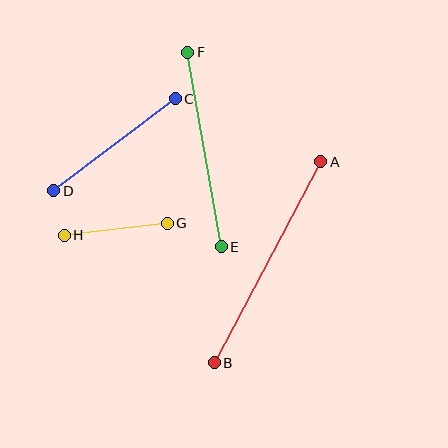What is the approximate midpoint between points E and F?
The midpoint is at approximately (205, 150) pixels.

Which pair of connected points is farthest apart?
Points A and B are farthest apart.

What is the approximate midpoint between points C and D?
The midpoint is at approximately (114, 145) pixels.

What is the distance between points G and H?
The distance is approximately 104 pixels.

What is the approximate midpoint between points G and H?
The midpoint is at approximately (116, 229) pixels.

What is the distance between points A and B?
The distance is approximately 227 pixels.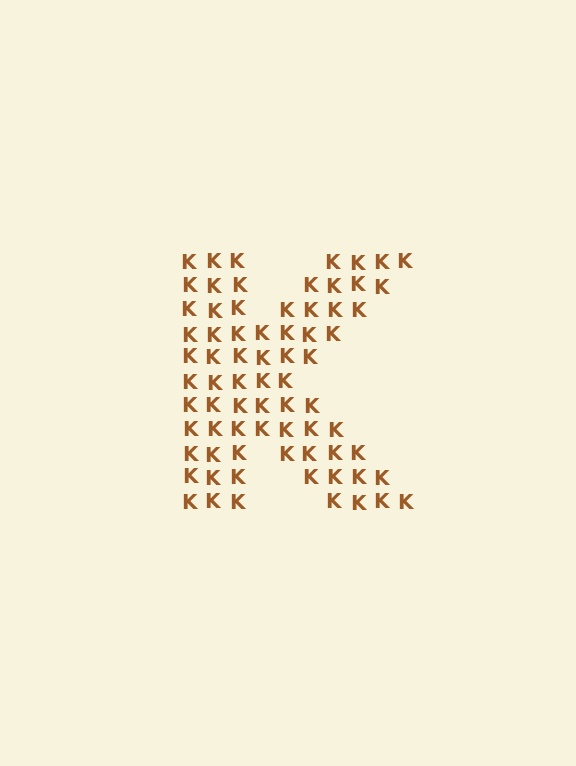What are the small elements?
The small elements are letter K's.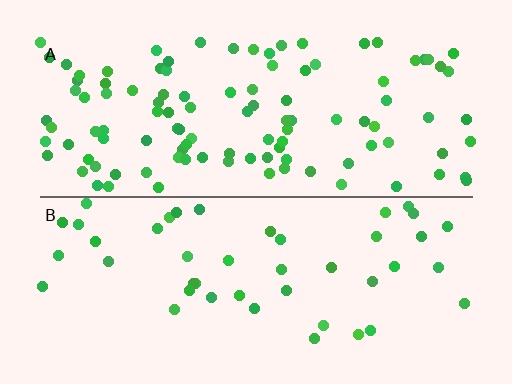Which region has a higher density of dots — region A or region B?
A (the top).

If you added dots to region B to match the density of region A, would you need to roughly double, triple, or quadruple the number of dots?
Approximately double.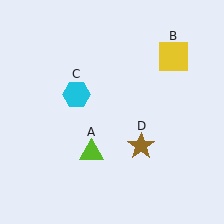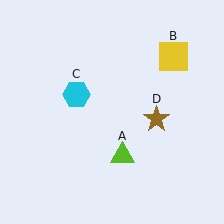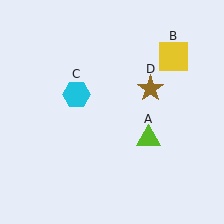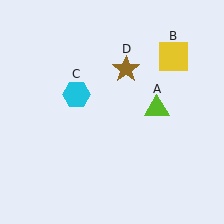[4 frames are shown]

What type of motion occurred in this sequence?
The lime triangle (object A), brown star (object D) rotated counterclockwise around the center of the scene.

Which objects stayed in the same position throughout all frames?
Yellow square (object B) and cyan hexagon (object C) remained stationary.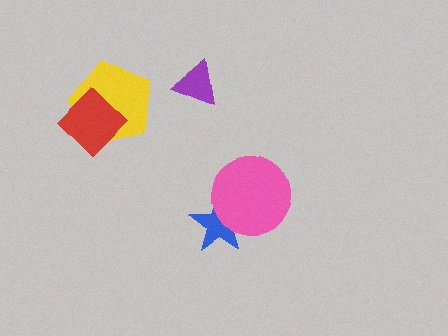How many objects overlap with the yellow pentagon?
1 object overlaps with the yellow pentagon.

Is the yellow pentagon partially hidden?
Yes, it is partially covered by another shape.